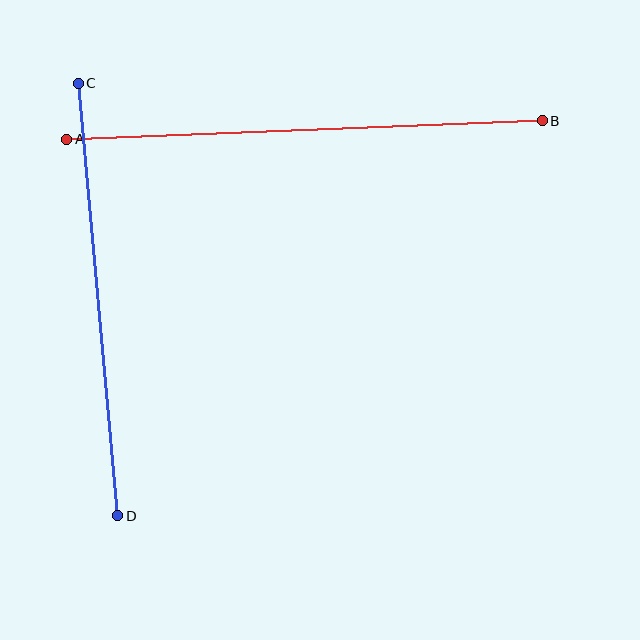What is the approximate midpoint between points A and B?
The midpoint is at approximately (305, 130) pixels.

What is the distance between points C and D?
The distance is approximately 434 pixels.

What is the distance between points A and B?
The distance is approximately 476 pixels.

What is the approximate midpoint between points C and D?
The midpoint is at approximately (98, 299) pixels.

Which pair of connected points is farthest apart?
Points A and B are farthest apart.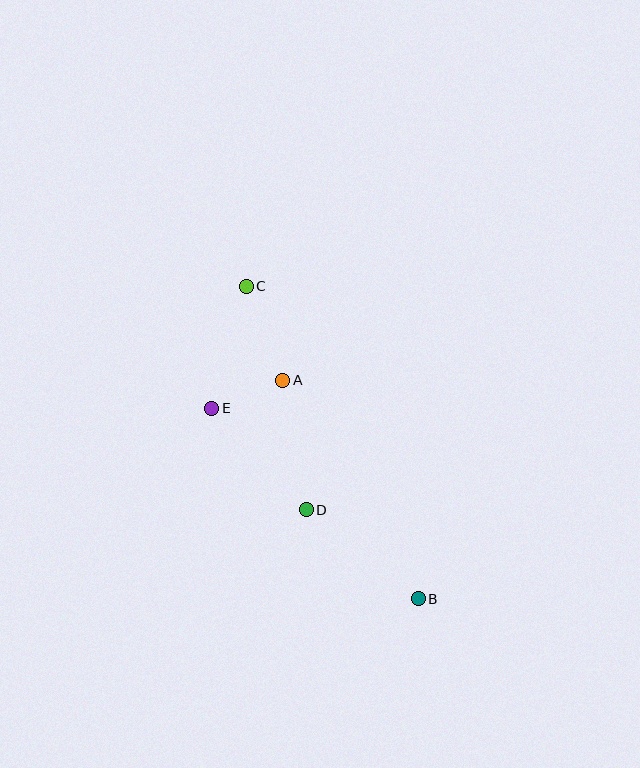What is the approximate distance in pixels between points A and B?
The distance between A and B is approximately 257 pixels.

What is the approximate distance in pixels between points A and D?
The distance between A and D is approximately 132 pixels.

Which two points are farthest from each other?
Points B and C are farthest from each other.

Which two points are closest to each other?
Points A and E are closest to each other.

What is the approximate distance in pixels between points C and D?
The distance between C and D is approximately 231 pixels.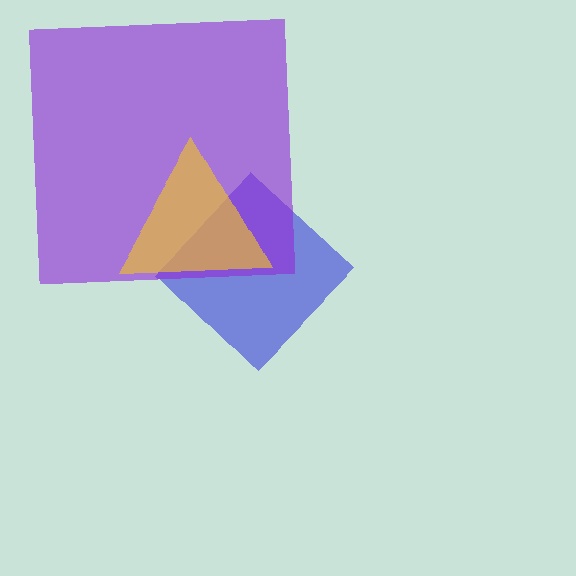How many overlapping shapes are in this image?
There are 3 overlapping shapes in the image.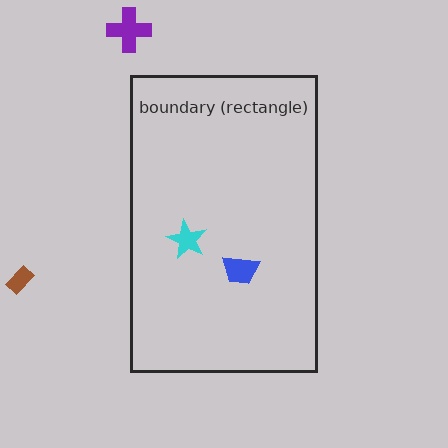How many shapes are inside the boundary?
2 inside, 2 outside.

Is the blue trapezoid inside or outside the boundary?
Inside.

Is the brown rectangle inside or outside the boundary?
Outside.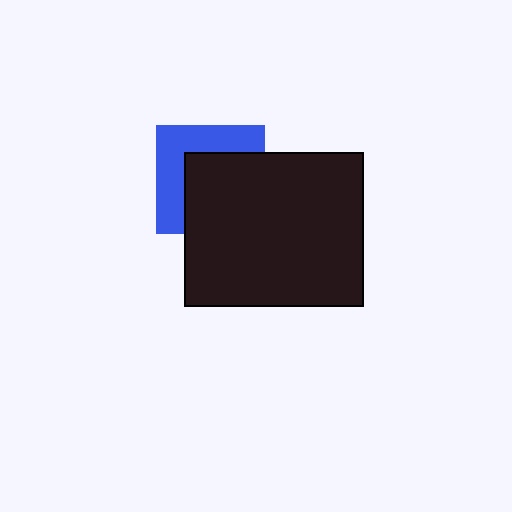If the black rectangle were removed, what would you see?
You would see the complete blue square.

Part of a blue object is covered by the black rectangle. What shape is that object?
It is a square.